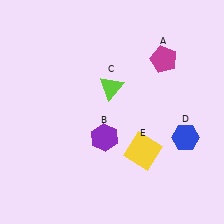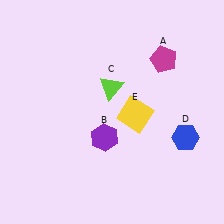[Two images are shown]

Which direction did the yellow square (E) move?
The yellow square (E) moved up.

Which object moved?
The yellow square (E) moved up.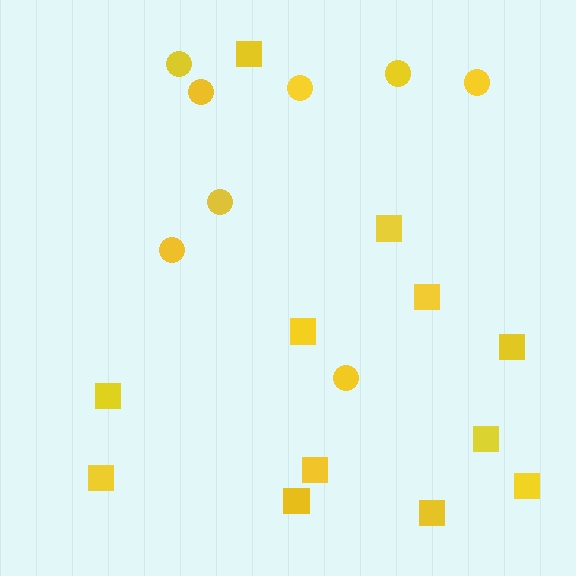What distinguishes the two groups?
There are 2 groups: one group of circles (8) and one group of squares (12).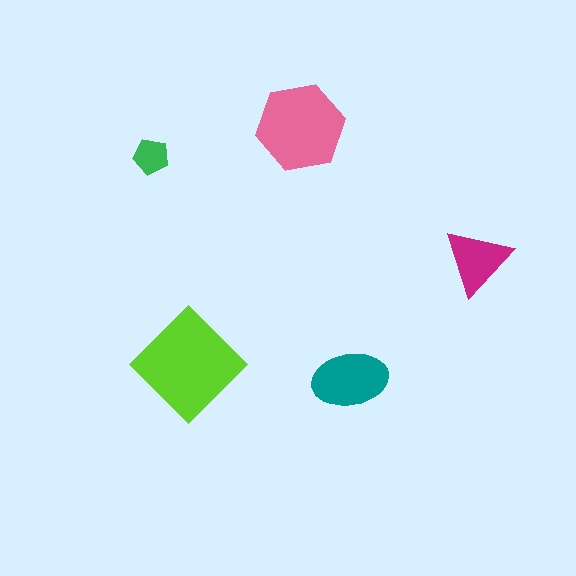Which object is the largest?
The lime diamond.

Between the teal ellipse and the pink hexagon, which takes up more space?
The pink hexagon.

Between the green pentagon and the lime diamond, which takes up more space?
The lime diamond.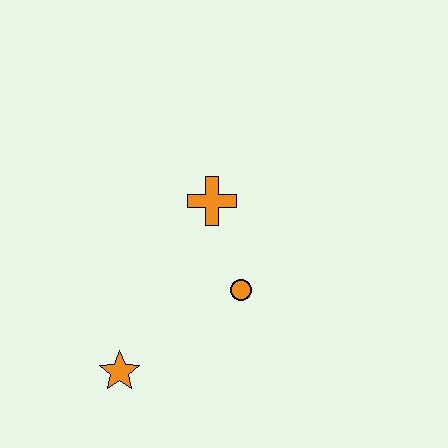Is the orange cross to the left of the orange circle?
Yes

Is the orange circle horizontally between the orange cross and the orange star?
No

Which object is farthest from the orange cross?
The orange star is farthest from the orange cross.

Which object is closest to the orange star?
The orange circle is closest to the orange star.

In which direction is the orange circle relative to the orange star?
The orange circle is to the right of the orange star.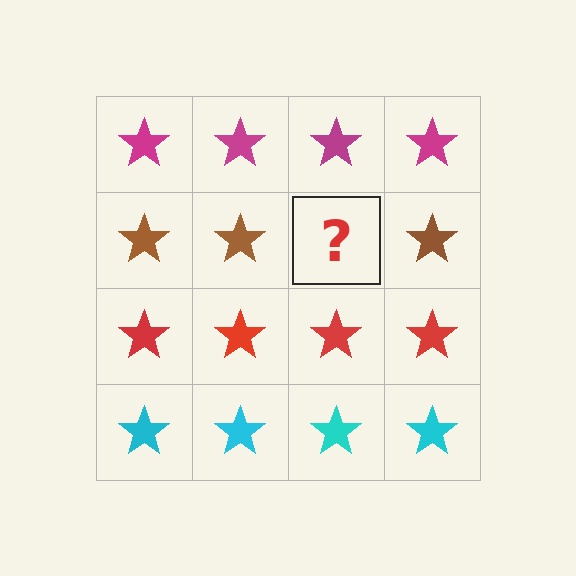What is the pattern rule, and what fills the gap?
The rule is that each row has a consistent color. The gap should be filled with a brown star.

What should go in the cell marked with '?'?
The missing cell should contain a brown star.